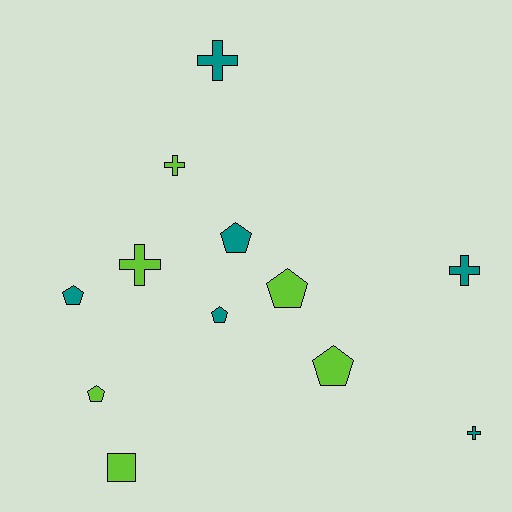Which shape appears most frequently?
Pentagon, with 6 objects.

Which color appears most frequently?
Teal, with 6 objects.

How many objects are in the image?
There are 12 objects.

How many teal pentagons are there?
There are 3 teal pentagons.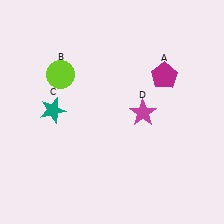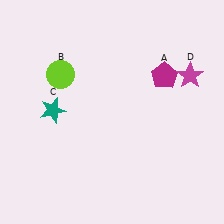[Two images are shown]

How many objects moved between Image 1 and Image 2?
1 object moved between the two images.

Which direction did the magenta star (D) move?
The magenta star (D) moved right.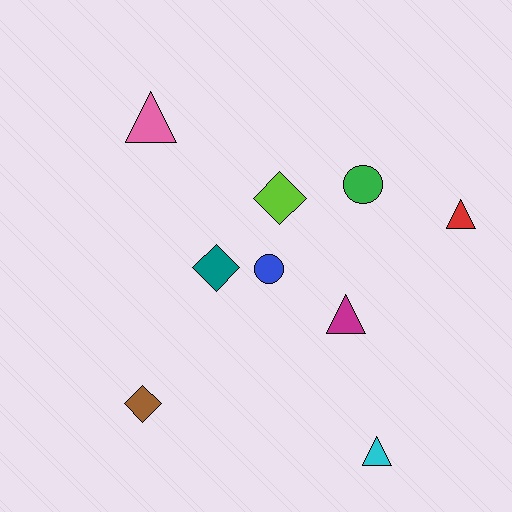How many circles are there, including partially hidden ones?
There are 2 circles.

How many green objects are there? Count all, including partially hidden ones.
There is 1 green object.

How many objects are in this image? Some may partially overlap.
There are 9 objects.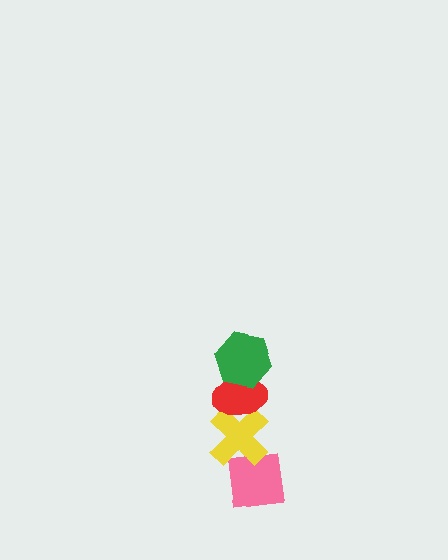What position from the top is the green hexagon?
The green hexagon is 1st from the top.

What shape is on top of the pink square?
The yellow cross is on top of the pink square.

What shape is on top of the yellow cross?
The red ellipse is on top of the yellow cross.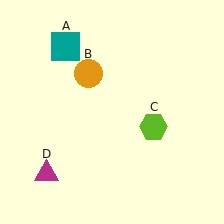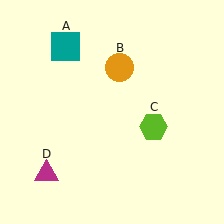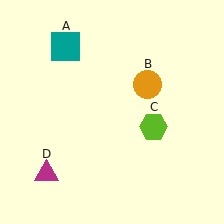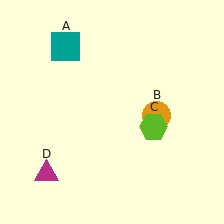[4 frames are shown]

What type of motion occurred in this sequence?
The orange circle (object B) rotated clockwise around the center of the scene.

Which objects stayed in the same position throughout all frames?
Teal square (object A) and lime hexagon (object C) and magenta triangle (object D) remained stationary.